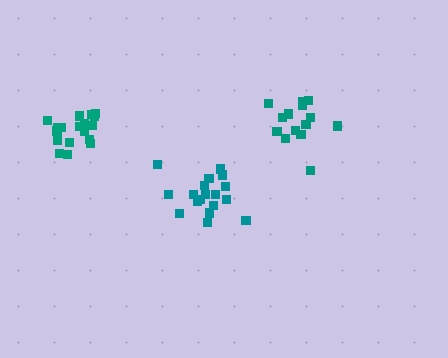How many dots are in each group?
Group 1: 14 dots, Group 2: 18 dots, Group 3: 18 dots (50 total).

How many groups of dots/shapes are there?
There are 3 groups.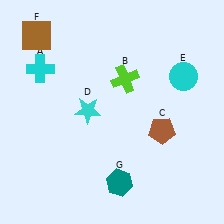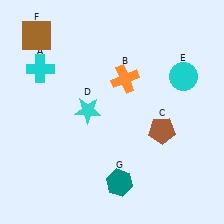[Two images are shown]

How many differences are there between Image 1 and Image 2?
There is 1 difference between the two images.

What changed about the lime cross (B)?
In Image 1, B is lime. In Image 2, it changed to orange.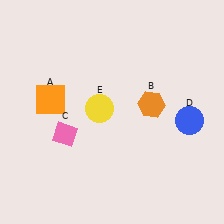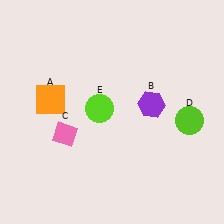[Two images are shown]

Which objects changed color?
B changed from orange to purple. D changed from blue to lime. E changed from yellow to lime.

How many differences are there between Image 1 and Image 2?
There are 3 differences between the two images.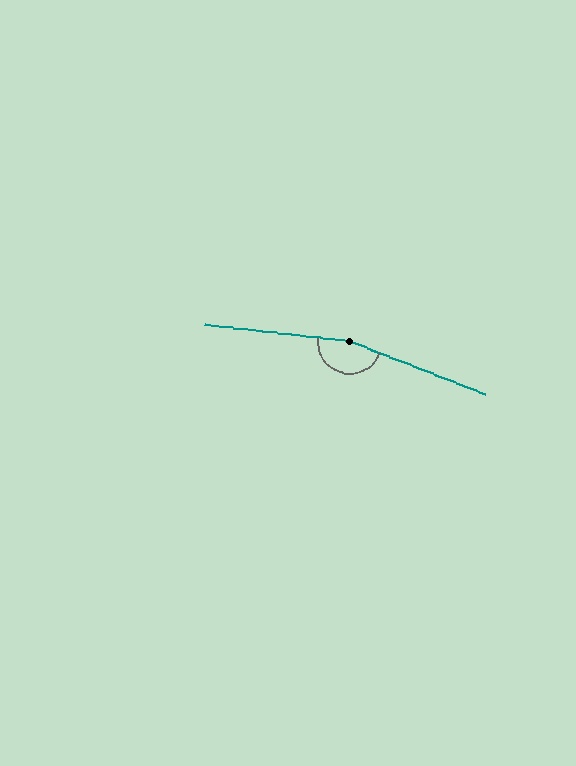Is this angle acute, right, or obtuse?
It is obtuse.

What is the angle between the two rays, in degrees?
Approximately 165 degrees.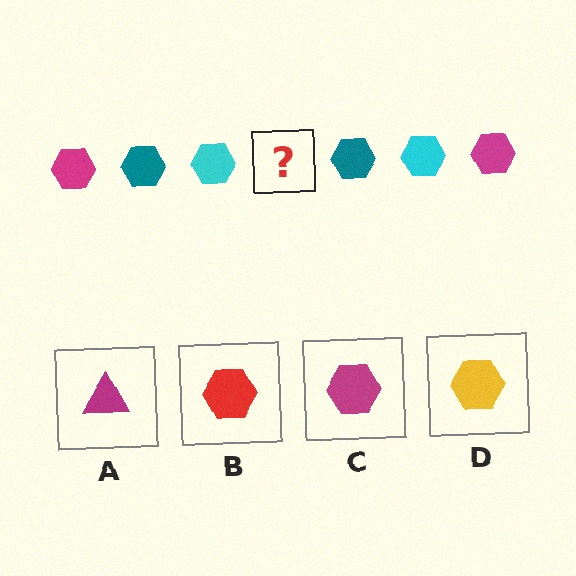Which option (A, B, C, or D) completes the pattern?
C.